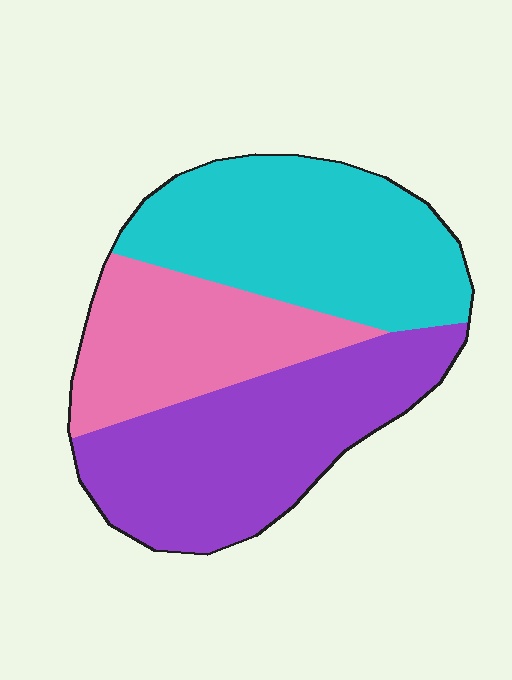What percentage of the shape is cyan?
Cyan takes up between a quarter and a half of the shape.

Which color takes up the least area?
Pink, at roughly 25%.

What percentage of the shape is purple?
Purple takes up about three eighths (3/8) of the shape.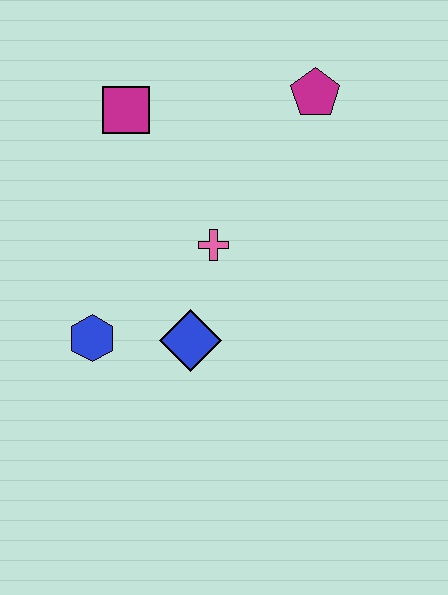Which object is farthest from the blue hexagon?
The magenta pentagon is farthest from the blue hexagon.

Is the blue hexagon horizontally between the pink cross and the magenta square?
No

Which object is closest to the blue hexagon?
The blue diamond is closest to the blue hexagon.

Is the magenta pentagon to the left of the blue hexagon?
No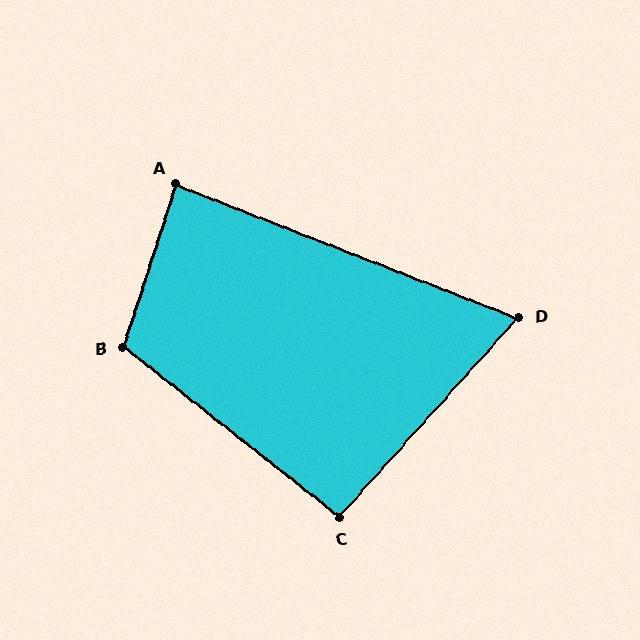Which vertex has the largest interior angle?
B, at approximately 111 degrees.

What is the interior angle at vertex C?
Approximately 94 degrees (approximately right).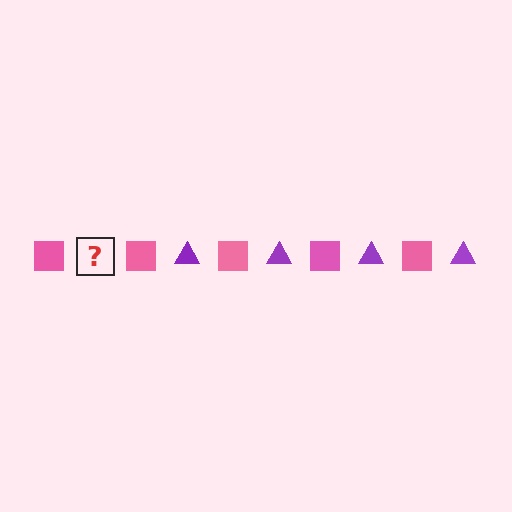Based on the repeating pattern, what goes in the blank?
The blank should be a purple triangle.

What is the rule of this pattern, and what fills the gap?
The rule is that the pattern alternates between pink square and purple triangle. The gap should be filled with a purple triangle.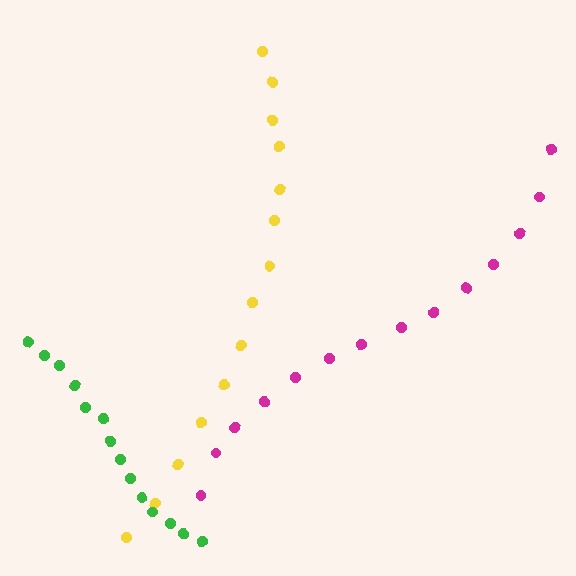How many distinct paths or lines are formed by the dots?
There are 3 distinct paths.